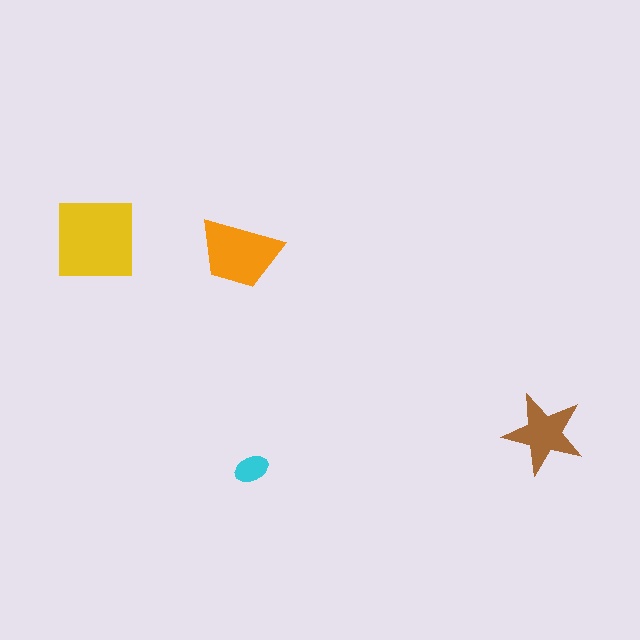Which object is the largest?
The yellow square.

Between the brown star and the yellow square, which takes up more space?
The yellow square.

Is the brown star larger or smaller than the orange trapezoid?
Smaller.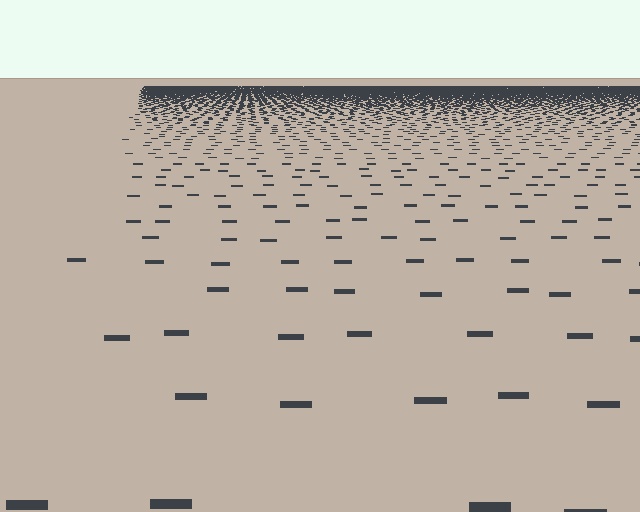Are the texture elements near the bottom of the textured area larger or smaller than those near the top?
Larger. Near the bottom, elements are closer to the viewer and appear at a bigger on-screen size.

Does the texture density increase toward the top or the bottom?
Density increases toward the top.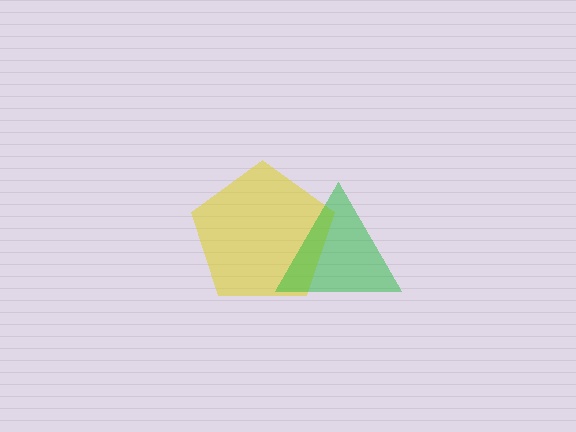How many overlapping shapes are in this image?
There are 2 overlapping shapes in the image.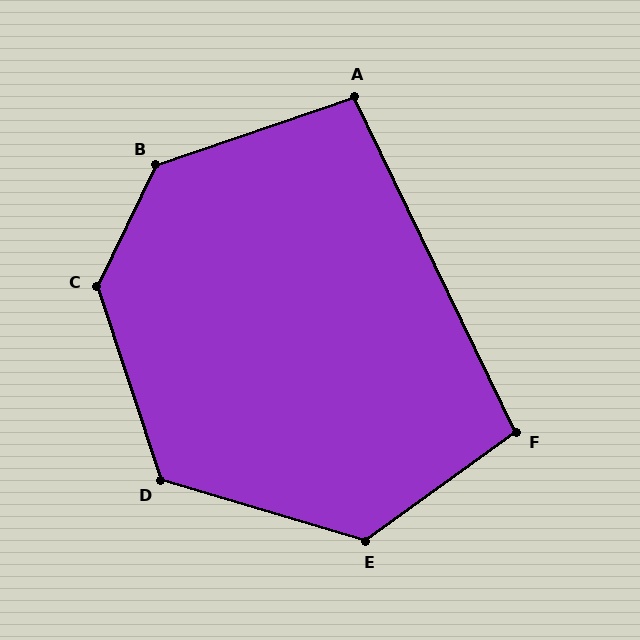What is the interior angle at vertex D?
Approximately 125 degrees (obtuse).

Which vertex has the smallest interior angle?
A, at approximately 97 degrees.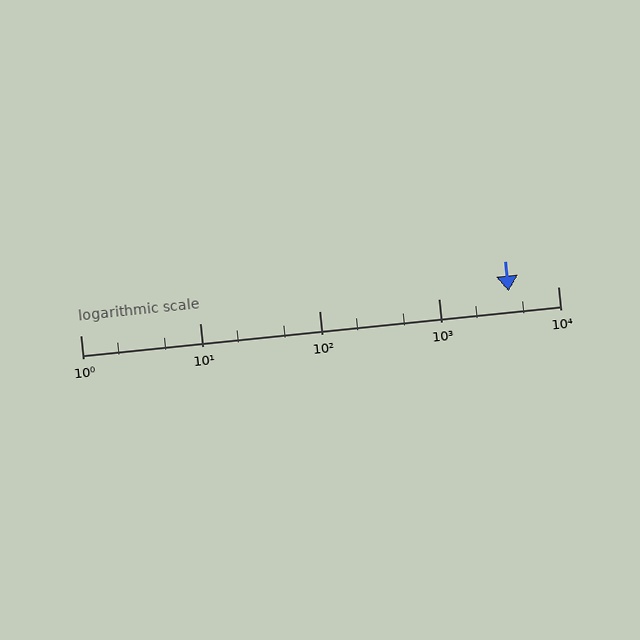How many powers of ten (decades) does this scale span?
The scale spans 4 decades, from 1 to 10000.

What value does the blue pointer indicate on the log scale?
The pointer indicates approximately 3900.